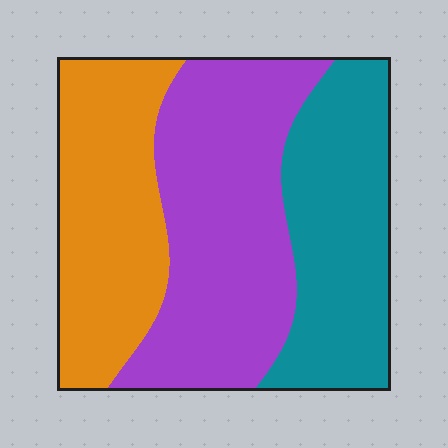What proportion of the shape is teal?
Teal covers about 30% of the shape.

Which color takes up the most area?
Purple, at roughly 40%.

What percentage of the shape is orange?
Orange covers roughly 30% of the shape.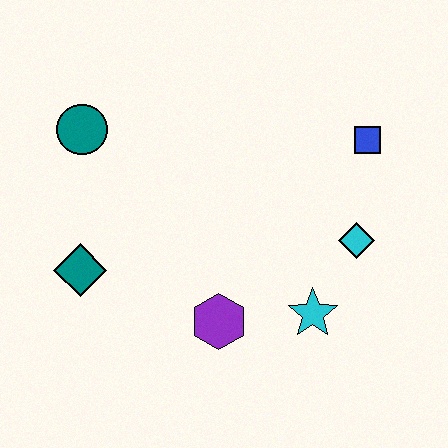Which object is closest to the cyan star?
The cyan diamond is closest to the cyan star.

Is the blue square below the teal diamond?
No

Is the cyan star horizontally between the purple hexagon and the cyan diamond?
Yes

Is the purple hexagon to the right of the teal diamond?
Yes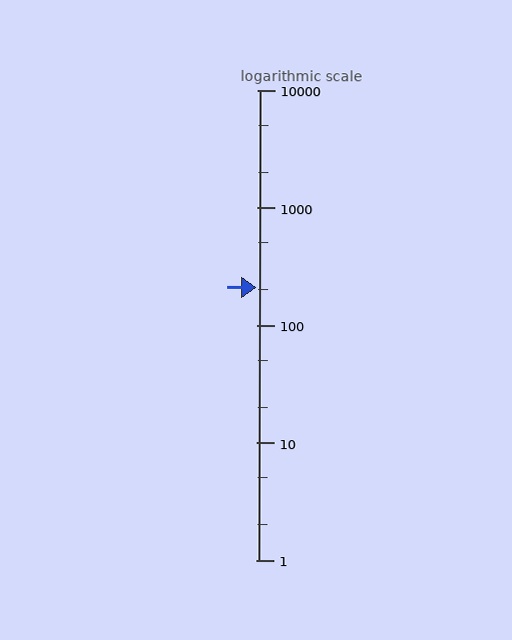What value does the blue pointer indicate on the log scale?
The pointer indicates approximately 210.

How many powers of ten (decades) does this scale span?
The scale spans 4 decades, from 1 to 10000.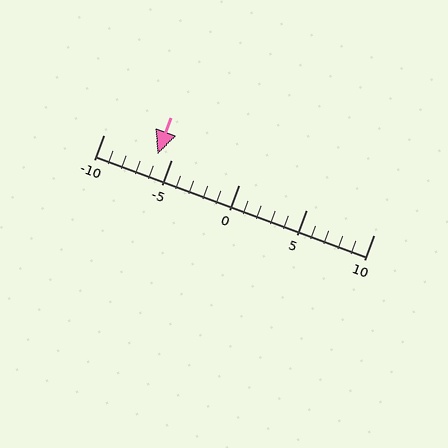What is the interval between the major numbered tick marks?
The major tick marks are spaced 5 units apart.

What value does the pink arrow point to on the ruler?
The pink arrow points to approximately -6.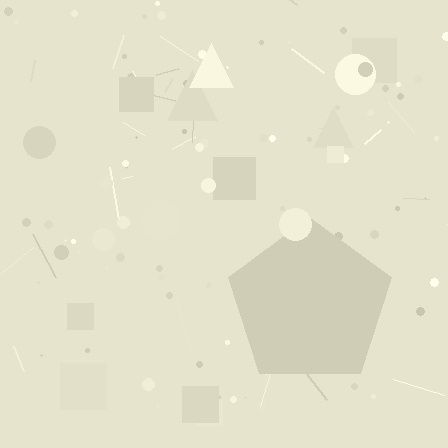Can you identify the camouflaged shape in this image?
The camouflaged shape is a pentagon.